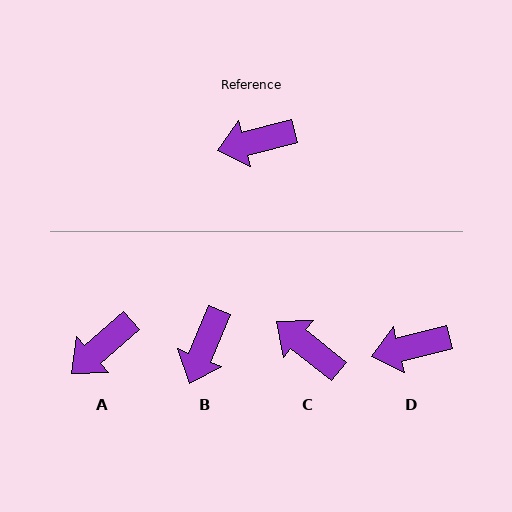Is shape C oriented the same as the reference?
No, it is off by about 53 degrees.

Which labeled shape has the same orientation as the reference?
D.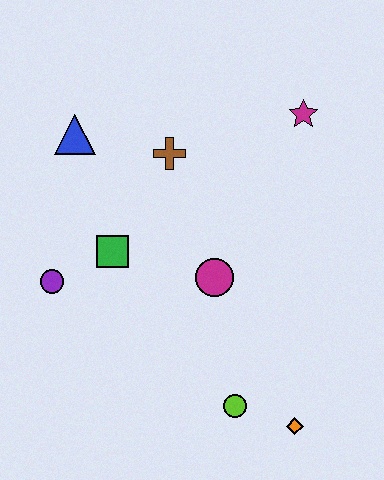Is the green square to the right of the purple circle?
Yes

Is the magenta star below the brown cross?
No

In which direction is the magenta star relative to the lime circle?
The magenta star is above the lime circle.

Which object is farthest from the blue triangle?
The orange diamond is farthest from the blue triangle.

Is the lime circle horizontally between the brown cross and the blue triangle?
No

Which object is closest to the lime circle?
The orange diamond is closest to the lime circle.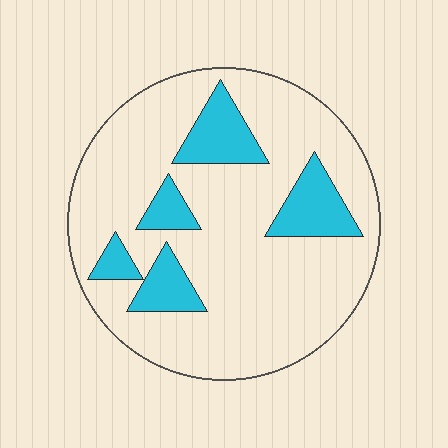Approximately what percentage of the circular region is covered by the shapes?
Approximately 20%.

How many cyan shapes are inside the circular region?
5.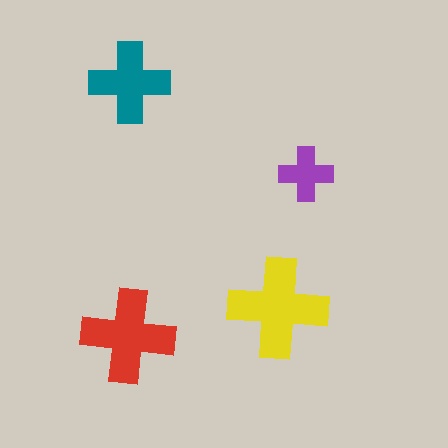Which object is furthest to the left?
The red cross is leftmost.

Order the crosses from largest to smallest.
the yellow one, the red one, the teal one, the purple one.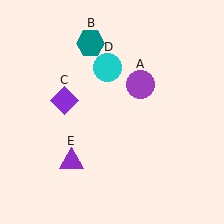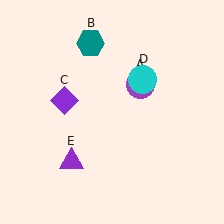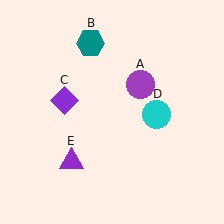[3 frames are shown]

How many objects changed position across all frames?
1 object changed position: cyan circle (object D).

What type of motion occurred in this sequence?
The cyan circle (object D) rotated clockwise around the center of the scene.